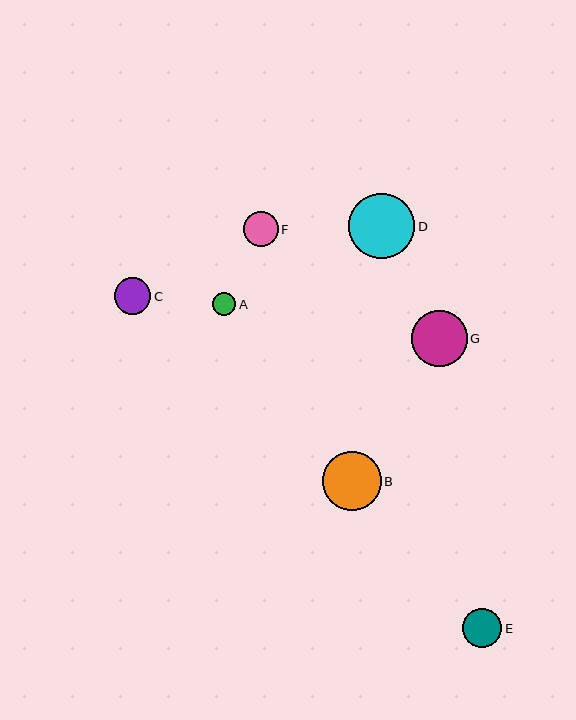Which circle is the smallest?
Circle A is the smallest with a size of approximately 24 pixels.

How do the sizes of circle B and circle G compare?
Circle B and circle G are approximately the same size.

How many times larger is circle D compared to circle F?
Circle D is approximately 1.9 times the size of circle F.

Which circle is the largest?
Circle D is the largest with a size of approximately 66 pixels.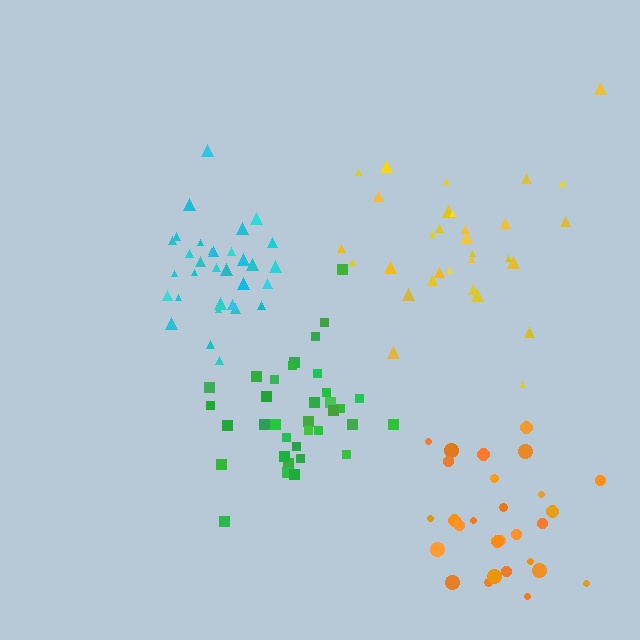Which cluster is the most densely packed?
Cyan.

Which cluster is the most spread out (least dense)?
Yellow.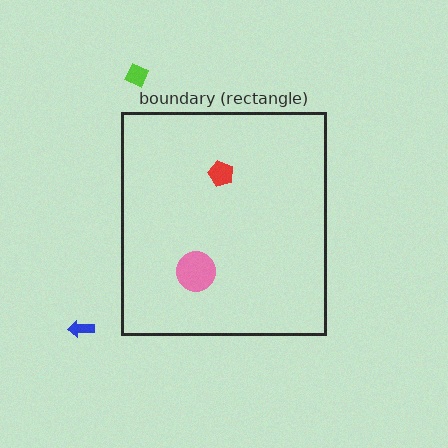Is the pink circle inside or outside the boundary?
Inside.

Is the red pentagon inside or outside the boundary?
Inside.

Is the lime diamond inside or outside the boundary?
Outside.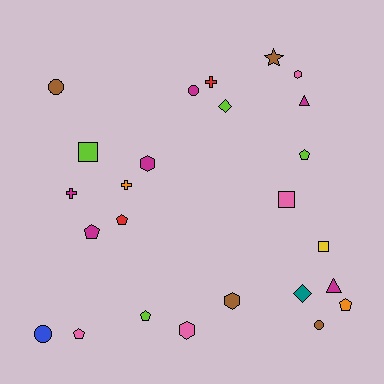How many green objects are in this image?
There are no green objects.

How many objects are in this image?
There are 25 objects.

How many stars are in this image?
There is 1 star.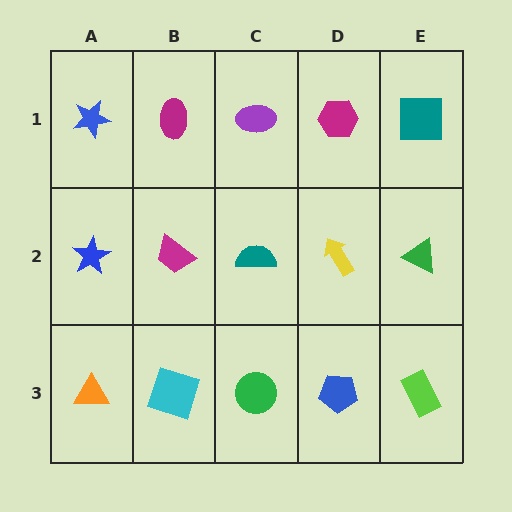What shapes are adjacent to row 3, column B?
A magenta trapezoid (row 2, column B), an orange triangle (row 3, column A), a green circle (row 3, column C).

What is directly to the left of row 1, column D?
A purple ellipse.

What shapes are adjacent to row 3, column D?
A yellow arrow (row 2, column D), a green circle (row 3, column C), a lime rectangle (row 3, column E).